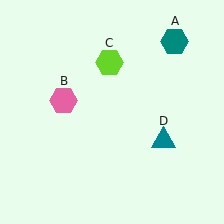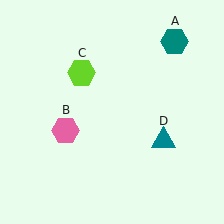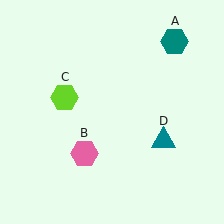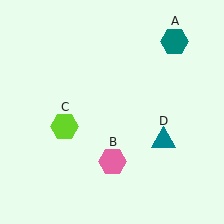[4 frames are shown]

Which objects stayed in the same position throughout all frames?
Teal hexagon (object A) and teal triangle (object D) remained stationary.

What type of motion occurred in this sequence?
The pink hexagon (object B), lime hexagon (object C) rotated counterclockwise around the center of the scene.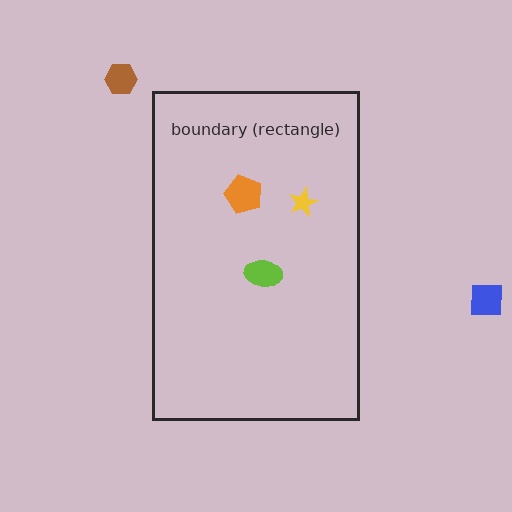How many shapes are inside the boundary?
3 inside, 2 outside.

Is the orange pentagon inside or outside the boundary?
Inside.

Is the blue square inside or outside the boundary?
Outside.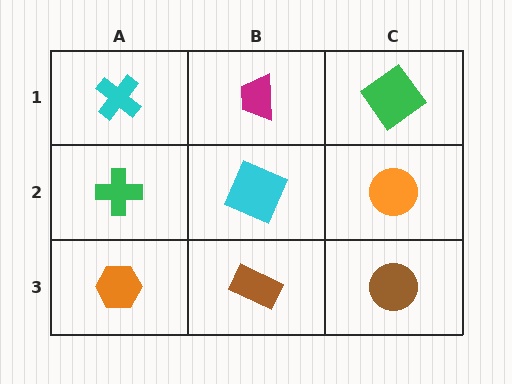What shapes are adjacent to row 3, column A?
A green cross (row 2, column A), a brown rectangle (row 3, column B).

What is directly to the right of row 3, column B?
A brown circle.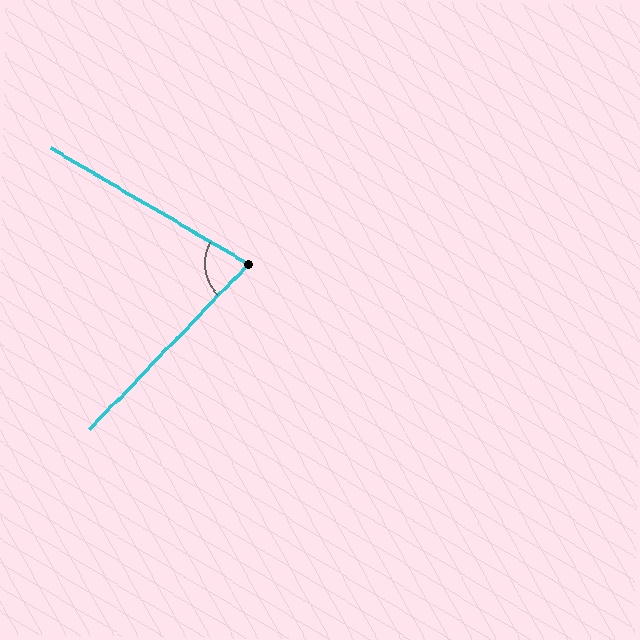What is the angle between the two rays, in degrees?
Approximately 77 degrees.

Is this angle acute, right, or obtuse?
It is acute.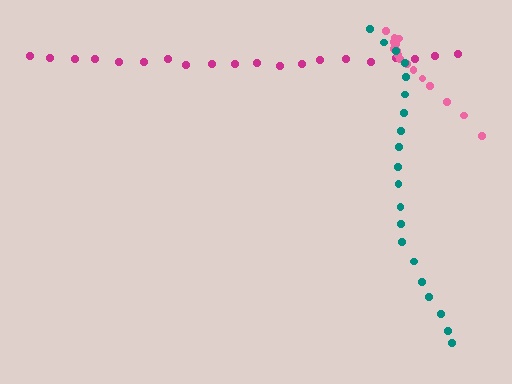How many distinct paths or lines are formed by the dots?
There are 3 distinct paths.